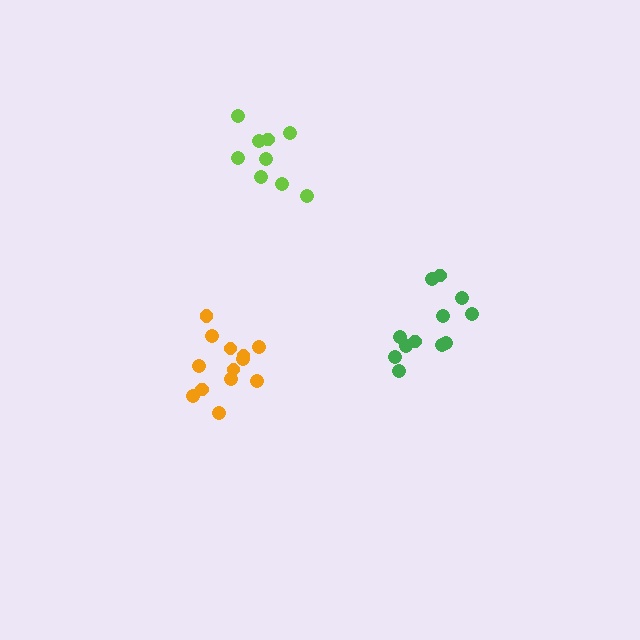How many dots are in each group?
Group 1: 13 dots, Group 2: 12 dots, Group 3: 9 dots (34 total).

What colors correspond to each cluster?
The clusters are colored: orange, green, lime.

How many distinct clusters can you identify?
There are 3 distinct clusters.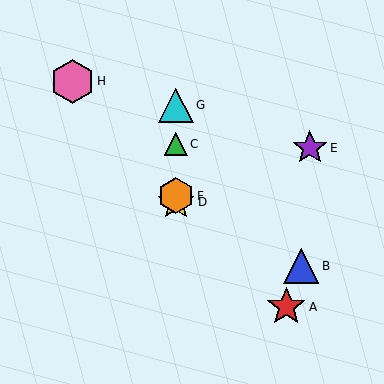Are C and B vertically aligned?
No, C is at x≈176 and B is at x≈301.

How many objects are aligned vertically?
4 objects (C, D, F, G) are aligned vertically.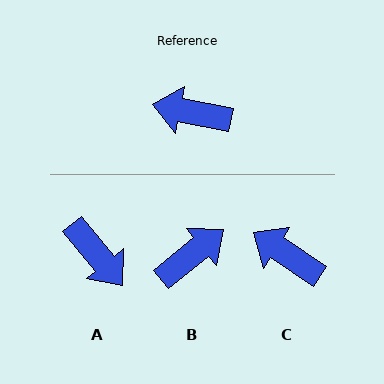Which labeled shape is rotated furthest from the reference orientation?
A, about 140 degrees away.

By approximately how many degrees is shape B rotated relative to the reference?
Approximately 130 degrees clockwise.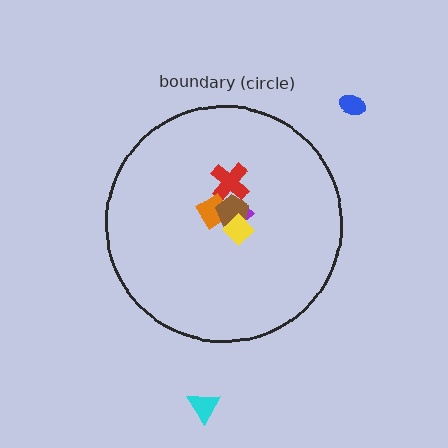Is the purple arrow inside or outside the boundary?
Inside.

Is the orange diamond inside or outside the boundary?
Inside.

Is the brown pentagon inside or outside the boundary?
Inside.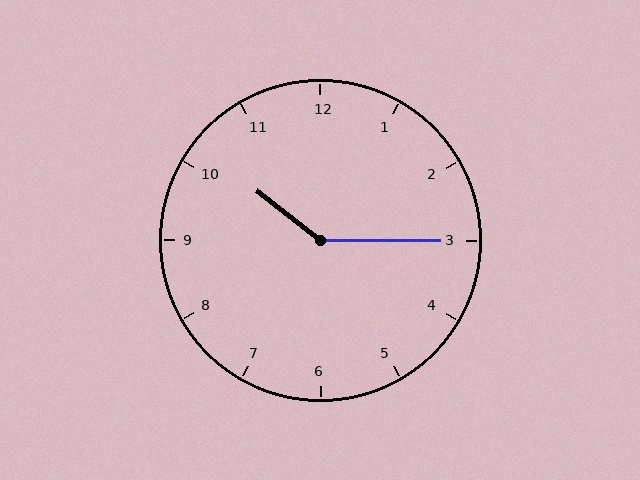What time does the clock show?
10:15.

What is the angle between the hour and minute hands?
Approximately 142 degrees.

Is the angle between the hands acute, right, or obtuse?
It is obtuse.